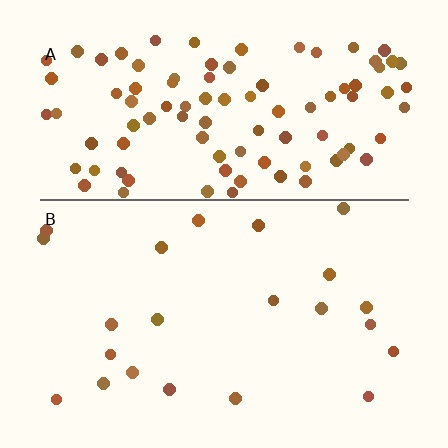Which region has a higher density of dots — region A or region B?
A (the top).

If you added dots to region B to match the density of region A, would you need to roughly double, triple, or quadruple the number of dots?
Approximately quadruple.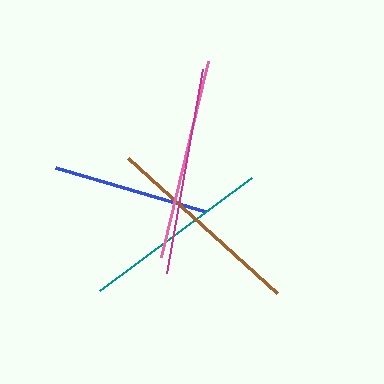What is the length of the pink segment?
The pink segment is approximately 202 pixels long.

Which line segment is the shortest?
The blue line is the shortest at approximately 157 pixels.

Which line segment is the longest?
The magenta line is the longest at approximately 207 pixels.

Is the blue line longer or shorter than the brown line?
The brown line is longer than the blue line.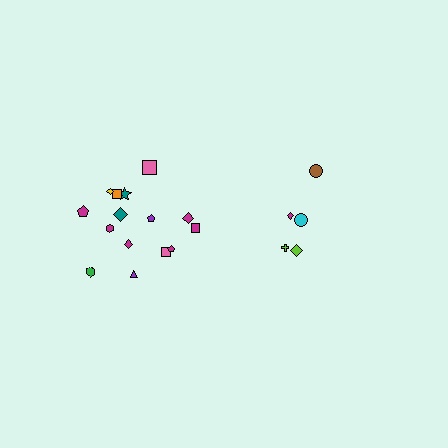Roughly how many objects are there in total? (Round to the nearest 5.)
Roughly 20 objects in total.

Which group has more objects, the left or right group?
The left group.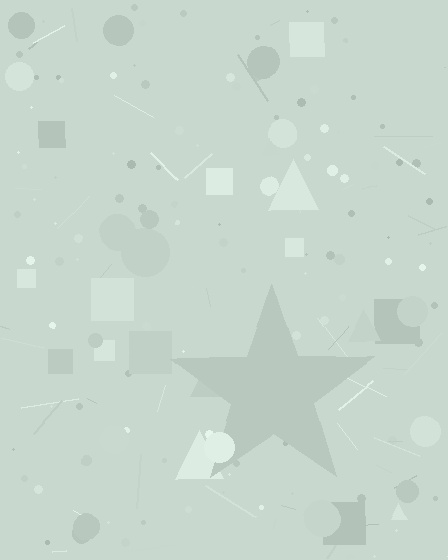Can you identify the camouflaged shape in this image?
The camouflaged shape is a star.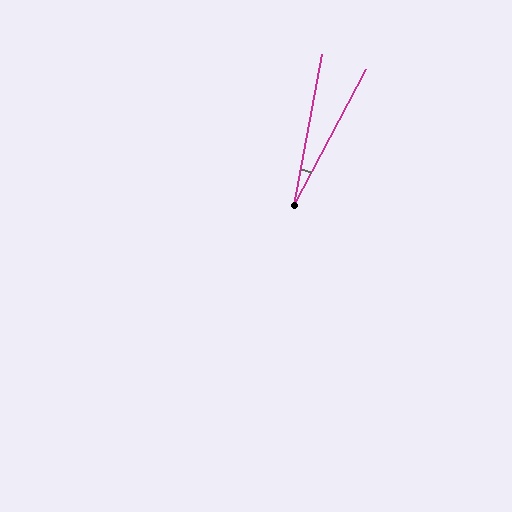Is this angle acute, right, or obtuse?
It is acute.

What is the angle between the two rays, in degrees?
Approximately 18 degrees.